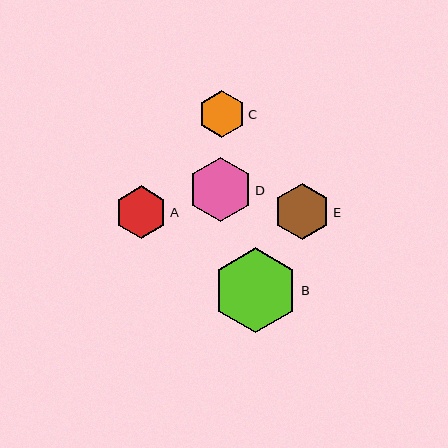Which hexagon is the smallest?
Hexagon C is the smallest with a size of approximately 47 pixels.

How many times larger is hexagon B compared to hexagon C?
Hexagon B is approximately 1.8 times the size of hexagon C.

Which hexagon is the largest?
Hexagon B is the largest with a size of approximately 85 pixels.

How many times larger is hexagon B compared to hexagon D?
Hexagon B is approximately 1.3 times the size of hexagon D.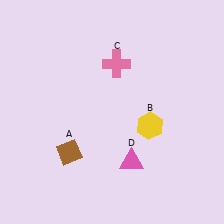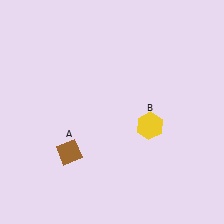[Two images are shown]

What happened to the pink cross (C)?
The pink cross (C) was removed in Image 2. It was in the top-right area of Image 1.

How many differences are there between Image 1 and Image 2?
There are 2 differences between the two images.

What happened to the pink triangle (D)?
The pink triangle (D) was removed in Image 2. It was in the bottom-right area of Image 1.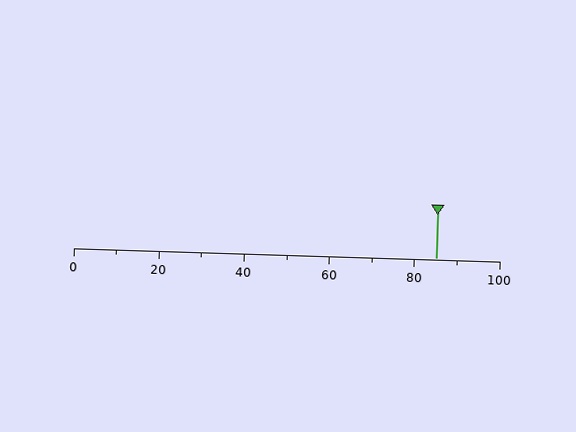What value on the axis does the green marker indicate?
The marker indicates approximately 85.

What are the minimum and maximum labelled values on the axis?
The axis runs from 0 to 100.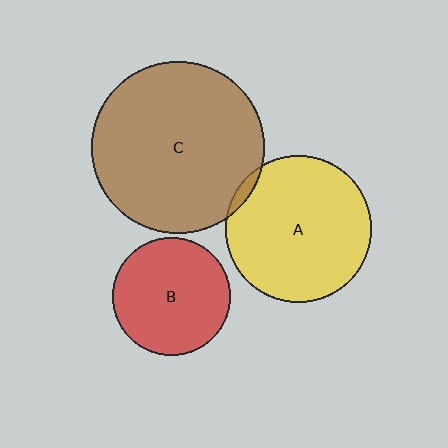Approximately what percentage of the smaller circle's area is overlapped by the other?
Approximately 5%.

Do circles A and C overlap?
Yes.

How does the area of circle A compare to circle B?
Approximately 1.5 times.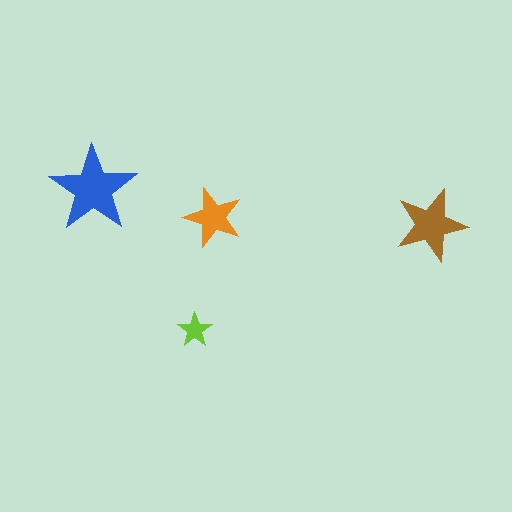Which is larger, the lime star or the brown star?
The brown one.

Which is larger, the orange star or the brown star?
The brown one.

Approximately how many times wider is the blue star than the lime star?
About 2.5 times wider.